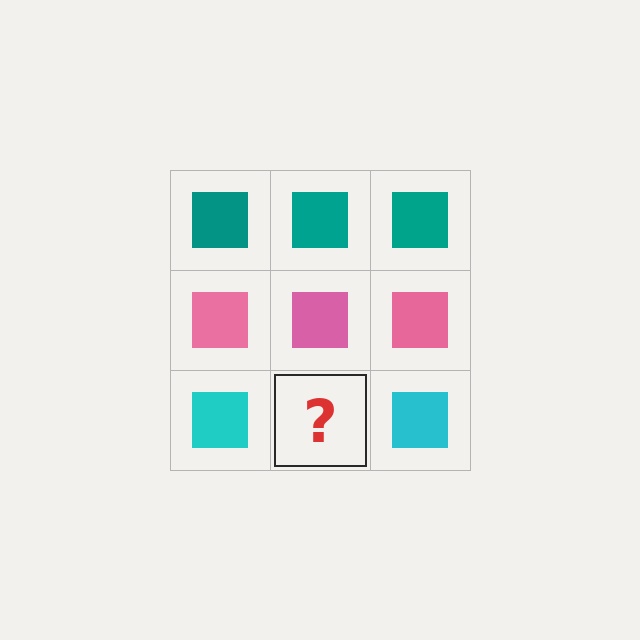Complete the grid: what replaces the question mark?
The question mark should be replaced with a cyan square.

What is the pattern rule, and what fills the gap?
The rule is that each row has a consistent color. The gap should be filled with a cyan square.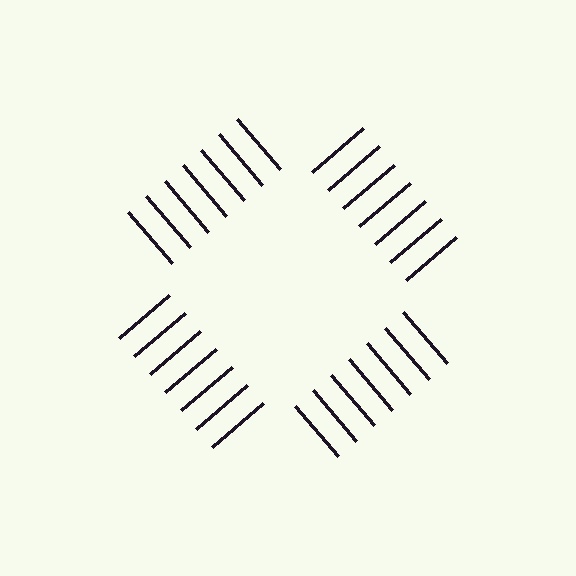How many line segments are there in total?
28 — 7 along each of the 4 edges.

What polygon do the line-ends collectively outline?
An illusory square — the line segments terminate on its edges but no continuous stroke is drawn.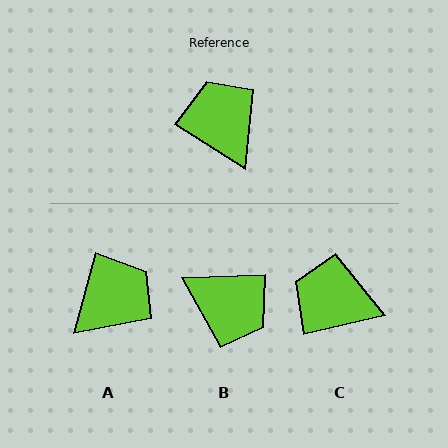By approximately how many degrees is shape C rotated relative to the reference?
Approximately 45 degrees counter-clockwise.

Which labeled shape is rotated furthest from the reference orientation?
B, about 146 degrees away.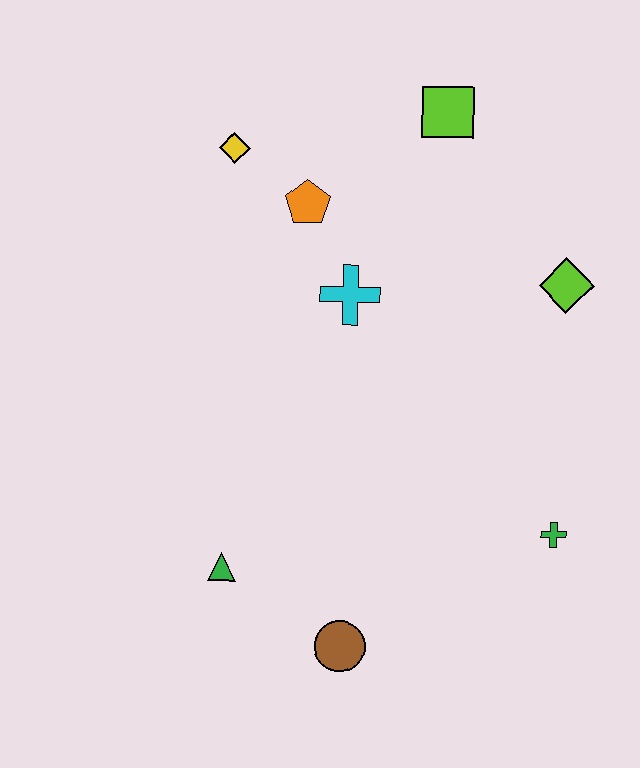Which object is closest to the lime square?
The orange pentagon is closest to the lime square.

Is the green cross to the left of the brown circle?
No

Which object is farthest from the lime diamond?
The green triangle is farthest from the lime diamond.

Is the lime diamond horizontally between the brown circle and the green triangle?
No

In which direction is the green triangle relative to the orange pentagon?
The green triangle is below the orange pentagon.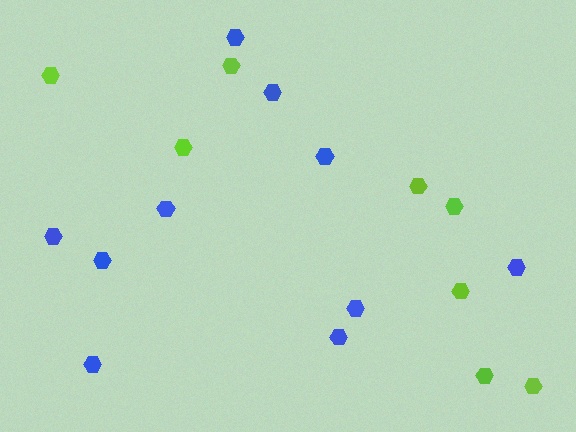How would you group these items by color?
There are 2 groups: one group of blue hexagons (10) and one group of lime hexagons (8).